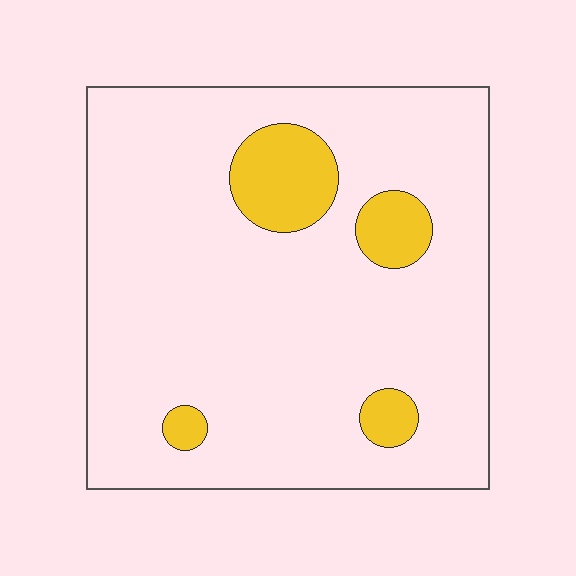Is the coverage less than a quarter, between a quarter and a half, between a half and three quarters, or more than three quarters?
Less than a quarter.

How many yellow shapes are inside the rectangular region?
4.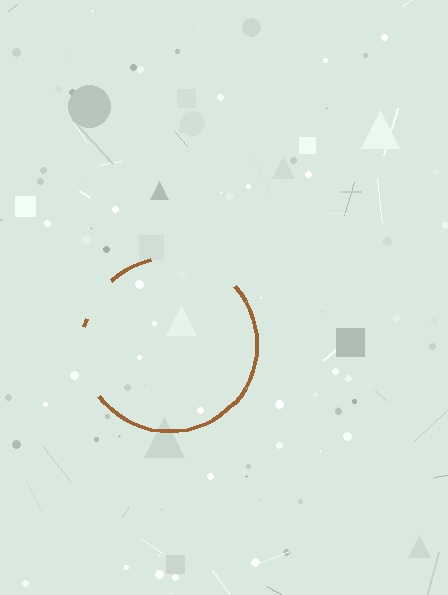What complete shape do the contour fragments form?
The contour fragments form a circle.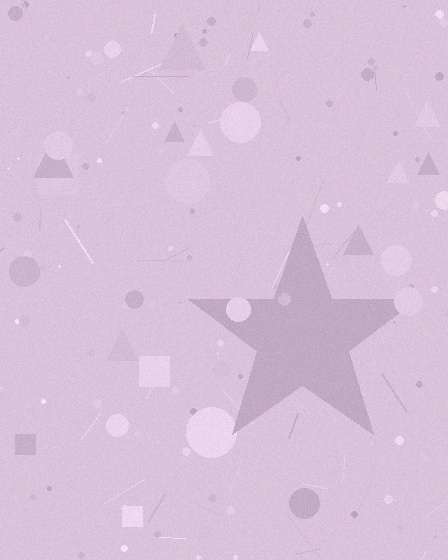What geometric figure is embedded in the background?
A star is embedded in the background.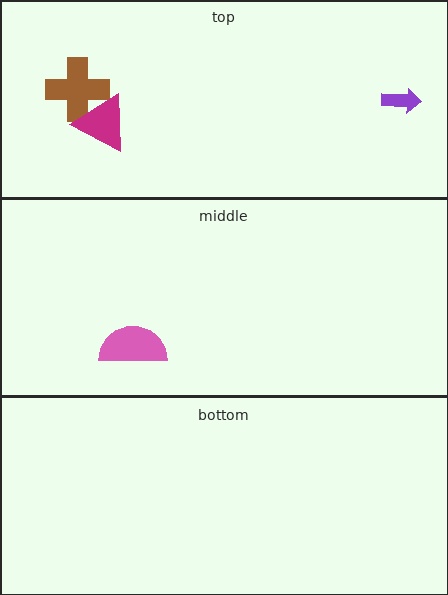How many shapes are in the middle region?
1.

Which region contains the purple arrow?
The top region.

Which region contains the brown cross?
The top region.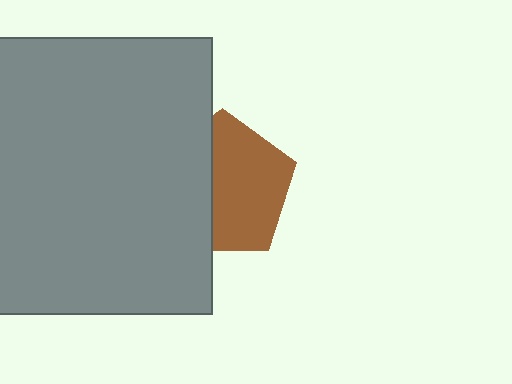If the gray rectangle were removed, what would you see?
You would see the complete brown pentagon.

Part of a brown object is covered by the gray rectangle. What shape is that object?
It is a pentagon.